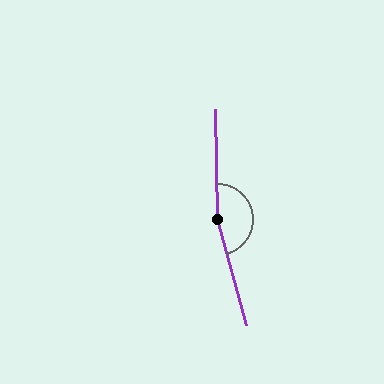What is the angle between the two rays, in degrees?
Approximately 166 degrees.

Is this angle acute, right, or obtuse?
It is obtuse.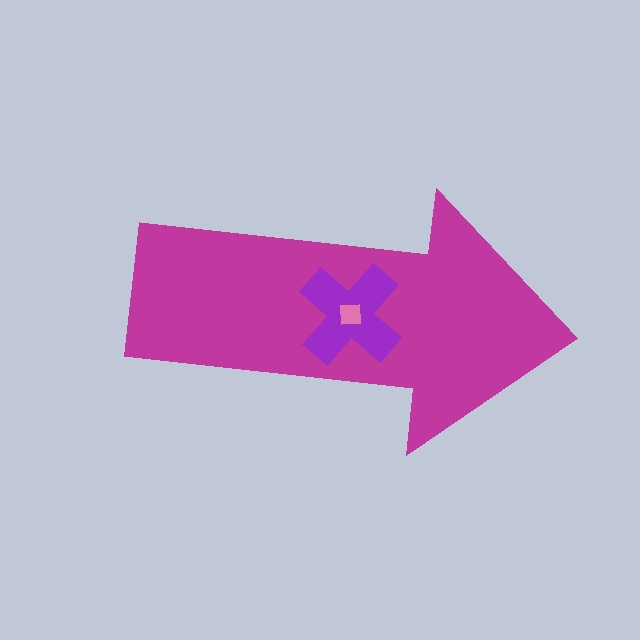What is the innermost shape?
The pink square.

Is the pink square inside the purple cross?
Yes.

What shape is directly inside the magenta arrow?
The purple cross.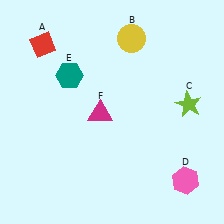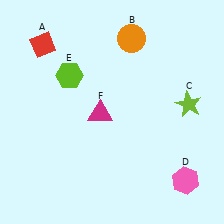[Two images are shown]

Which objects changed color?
B changed from yellow to orange. E changed from teal to lime.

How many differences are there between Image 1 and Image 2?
There are 2 differences between the two images.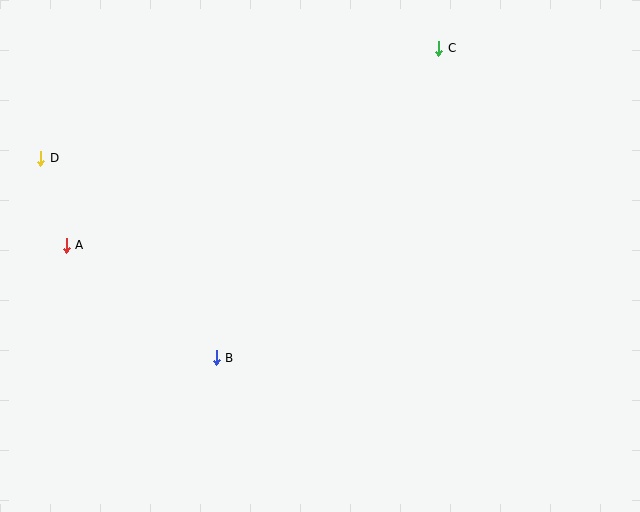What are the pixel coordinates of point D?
Point D is at (41, 158).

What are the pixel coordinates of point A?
Point A is at (66, 245).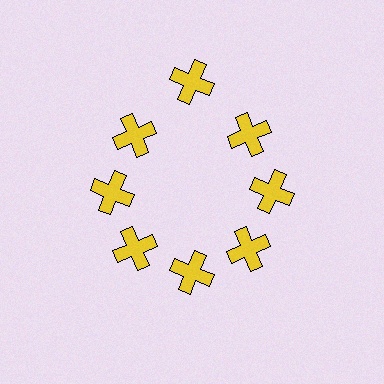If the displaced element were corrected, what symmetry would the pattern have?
It would have 8-fold rotational symmetry — the pattern would map onto itself every 45 degrees.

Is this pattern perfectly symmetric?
No. The 8 yellow crosses are arranged in a ring, but one element near the 12 o'clock position is pushed outward from the center, breaking the 8-fold rotational symmetry.